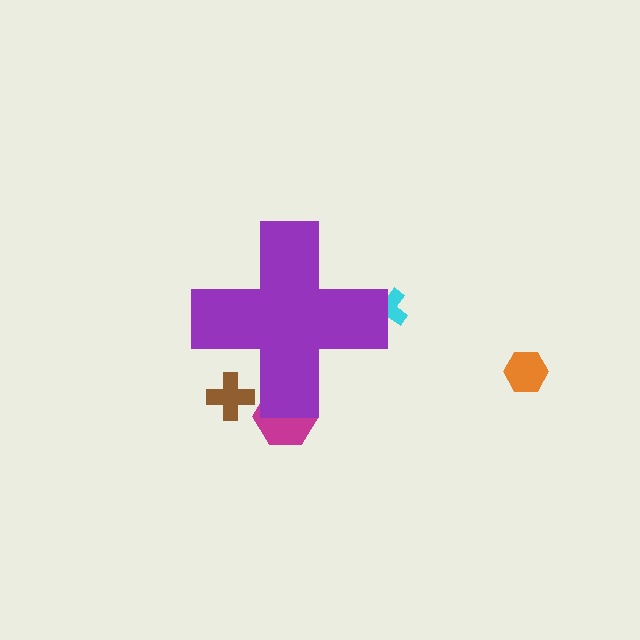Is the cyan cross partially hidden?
Yes, the cyan cross is partially hidden behind the purple cross.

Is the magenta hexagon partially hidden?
Yes, the magenta hexagon is partially hidden behind the purple cross.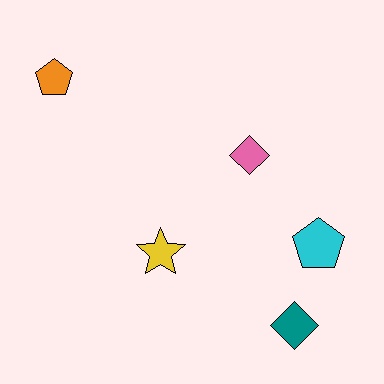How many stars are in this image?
There is 1 star.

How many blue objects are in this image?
There are no blue objects.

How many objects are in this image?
There are 5 objects.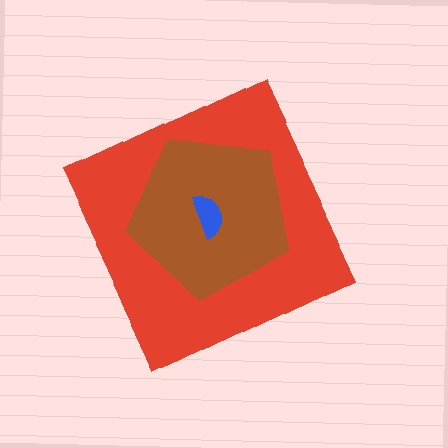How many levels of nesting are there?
3.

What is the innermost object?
The blue semicircle.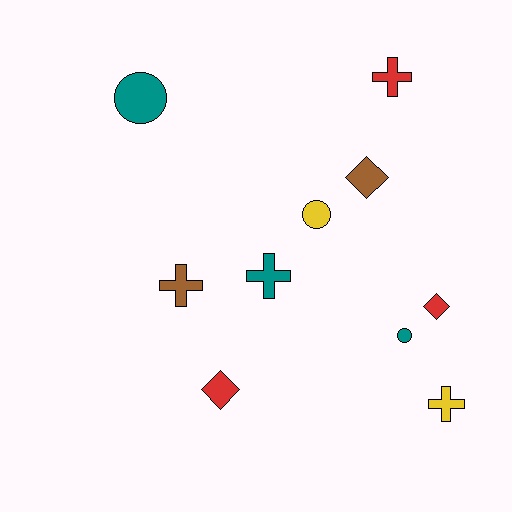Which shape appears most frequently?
Cross, with 4 objects.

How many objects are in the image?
There are 10 objects.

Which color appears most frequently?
Red, with 3 objects.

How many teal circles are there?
There are 2 teal circles.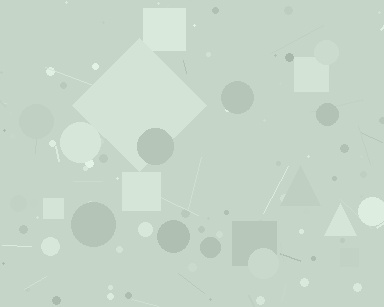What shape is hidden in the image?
A diamond is hidden in the image.